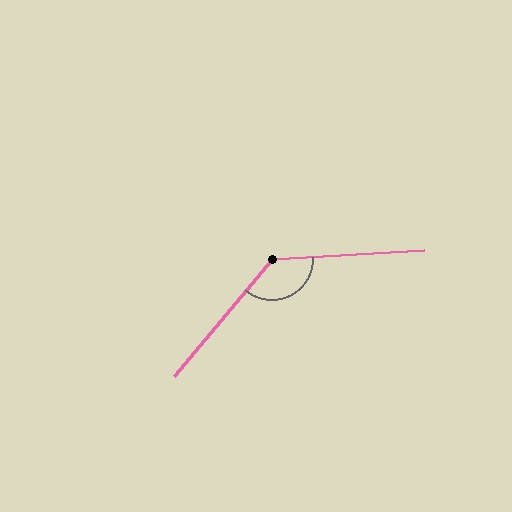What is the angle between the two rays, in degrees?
Approximately 133 degrees.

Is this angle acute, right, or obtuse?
It is obtuse.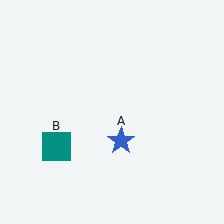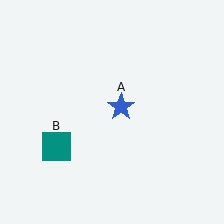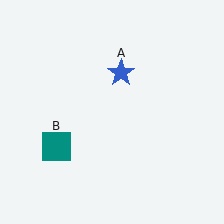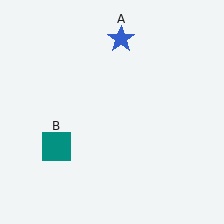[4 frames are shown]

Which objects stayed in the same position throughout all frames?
Teal square (object B) remained stationary.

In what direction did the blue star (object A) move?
The blue star (object A) moved up.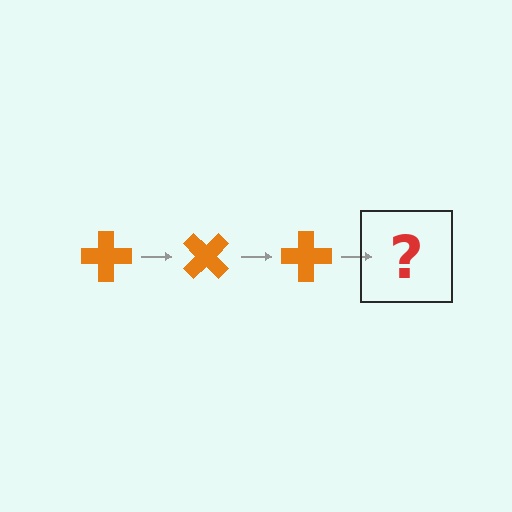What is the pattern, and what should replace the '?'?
The pattern is that the cross rotates 45 degrees each step. The '?' should be an orange cross rotated 135 degrees.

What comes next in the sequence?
The next element should be an orange cross rotated 135 degrees.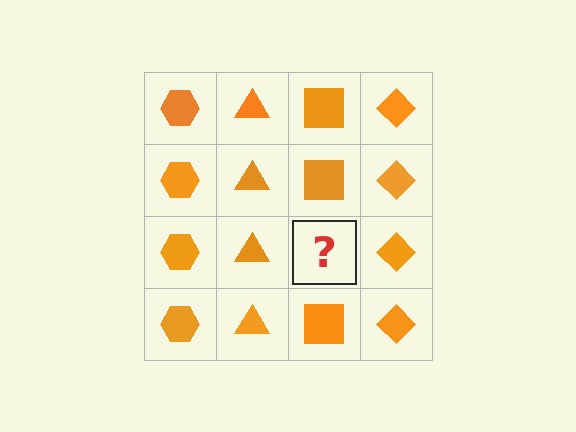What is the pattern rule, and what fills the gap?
The rule is that each column has a consistent shape. The gap should be filled with an orange square.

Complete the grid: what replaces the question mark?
The question mark should be replaced with an orange square.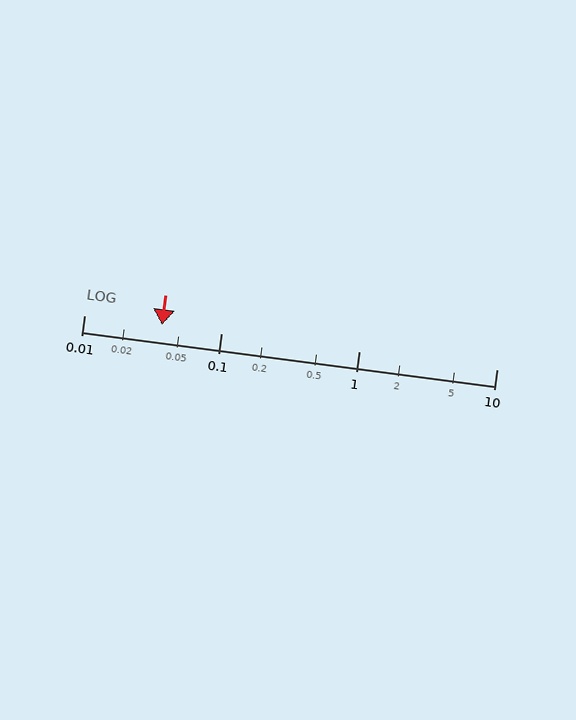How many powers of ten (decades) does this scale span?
The scale spans 3 decades, from 0.01 to 10.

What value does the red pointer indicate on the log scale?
The pointer indicates approximately 0.037.